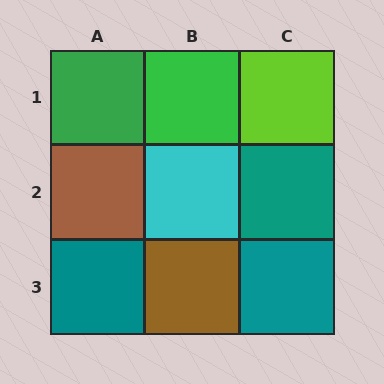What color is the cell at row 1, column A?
Green.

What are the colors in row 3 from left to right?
Teal, brown, teal.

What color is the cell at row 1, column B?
Green.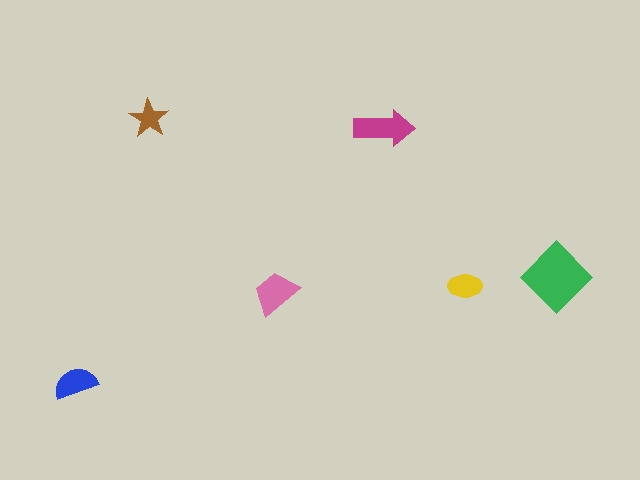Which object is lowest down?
The blue semicircle is bottommost.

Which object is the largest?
The green diamond.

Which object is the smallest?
The brown star.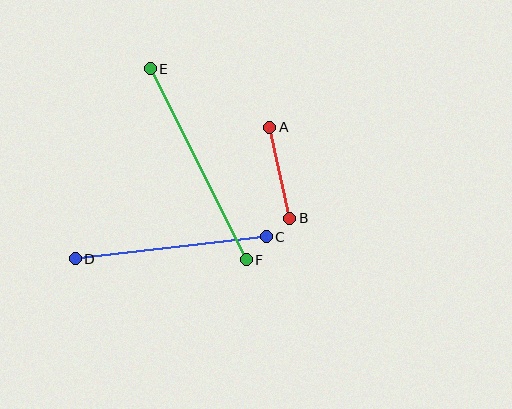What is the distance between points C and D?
The distance is approximately 192 pixels.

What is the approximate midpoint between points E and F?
The midpoint is at approximately (198, 164) pixels.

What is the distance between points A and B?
The distance is approximately 93 pixels.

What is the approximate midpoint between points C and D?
The midpoint is at approximately (171, 248) pixels.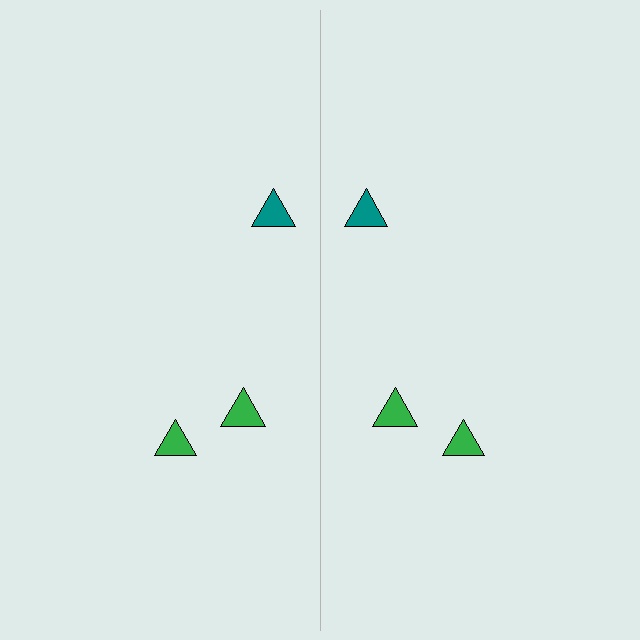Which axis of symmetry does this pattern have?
The pattern has a vertical axis of symmetry running through the center of the image.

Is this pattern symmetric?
Yes, this pattern has bilateral (reflection) symmetry.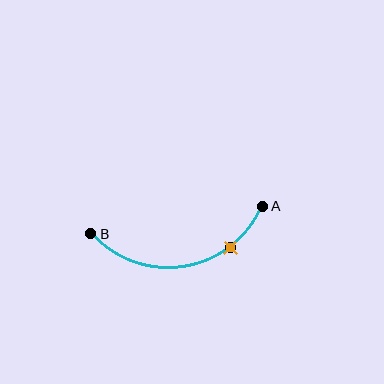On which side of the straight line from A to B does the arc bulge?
The arc bulges below the straight line connecting A and B.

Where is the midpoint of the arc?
The arc midpoint is the point on the curve farthest from the straight line joining A and B. It sits below that line.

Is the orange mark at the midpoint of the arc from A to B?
No. The orange mark lies on the arc but is closer to endpoint A. The arc midpoint would be at the point on the curve equidistant along the arc from both A and B.